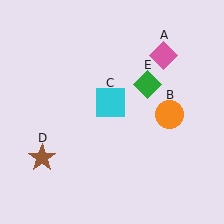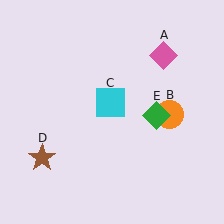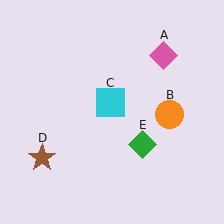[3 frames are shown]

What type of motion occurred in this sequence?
The green diamond (object E) rotated clockwise around the center of the scene.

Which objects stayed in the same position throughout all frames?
Pink diamond (object A) and orange circle (object B) and cyan square (object C) and brown star (object D) remained stationary.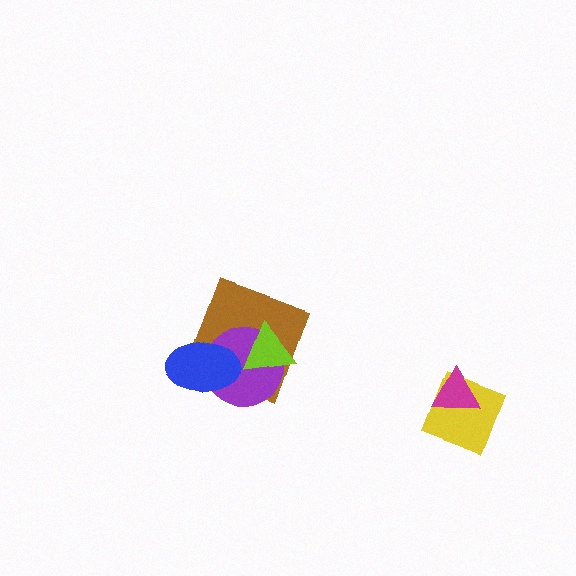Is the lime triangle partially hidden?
No, no other shape covers it.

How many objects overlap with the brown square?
3 objects overlap with the brown square.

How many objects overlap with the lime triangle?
2 objects overlap with the lime triangle.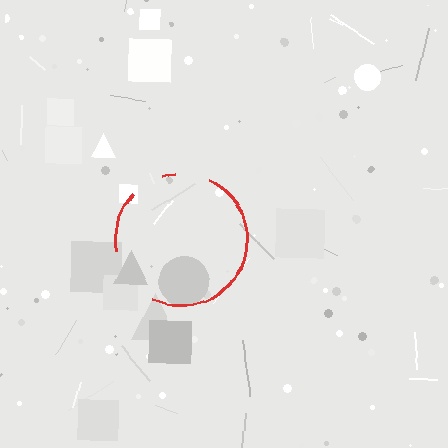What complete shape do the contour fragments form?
The contour fragments form a circle.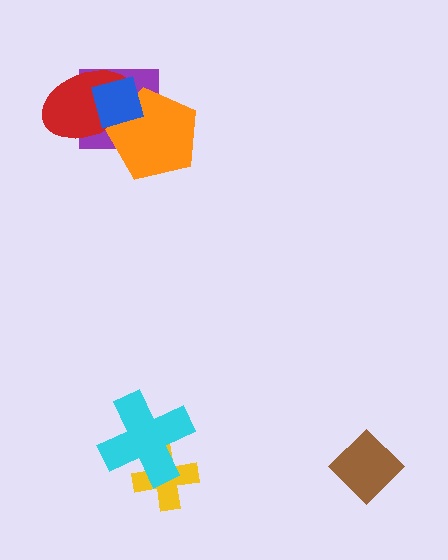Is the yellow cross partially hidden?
Yes, it is partially covered by another shape.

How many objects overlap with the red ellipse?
3 objects overlap with the red ellipse.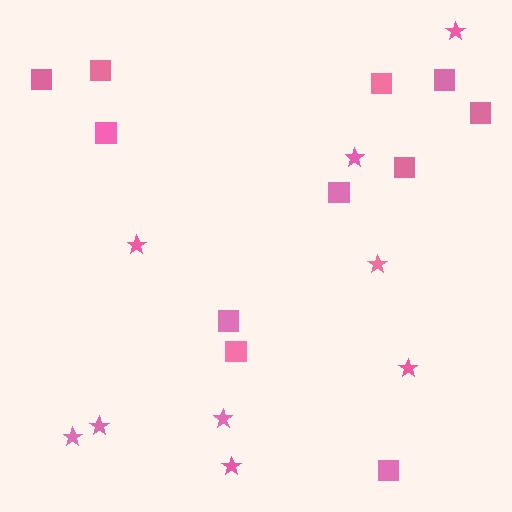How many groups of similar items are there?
There are 2 groups: one group of stars (9) and one group of squares (11).